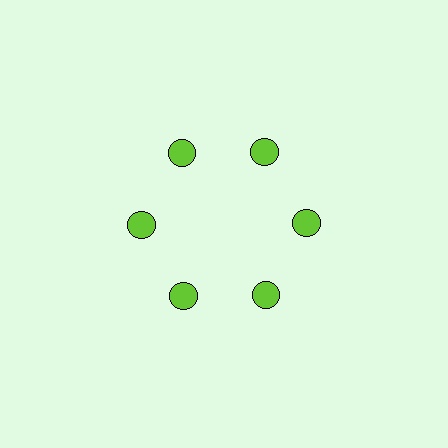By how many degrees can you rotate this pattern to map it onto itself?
The pattern maps onto itself every 60 degrees of rotation.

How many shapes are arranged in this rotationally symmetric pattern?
There are 6 shapes, arranged in 6 groups of 1.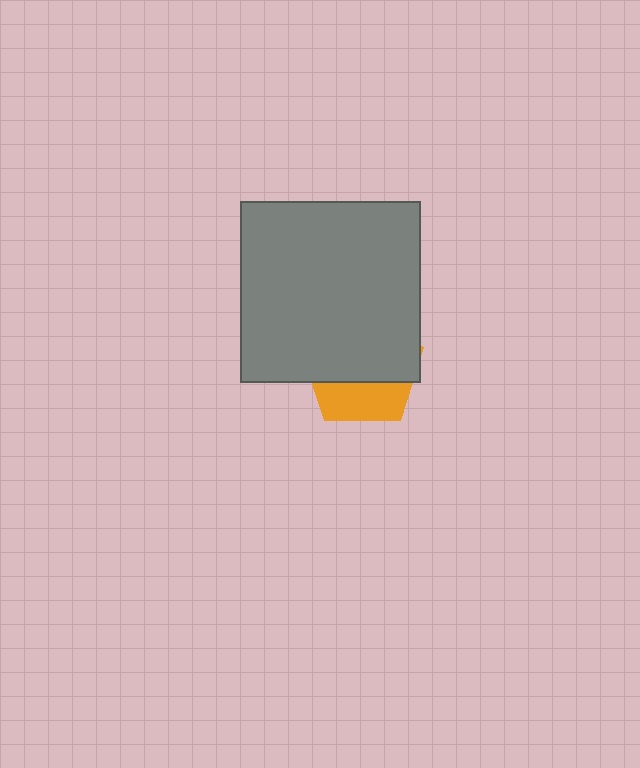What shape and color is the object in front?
The object in front is a gray square.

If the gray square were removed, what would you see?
You would see the complete orange pentagon.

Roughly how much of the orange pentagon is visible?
A small part of it is visible (roughly 33%).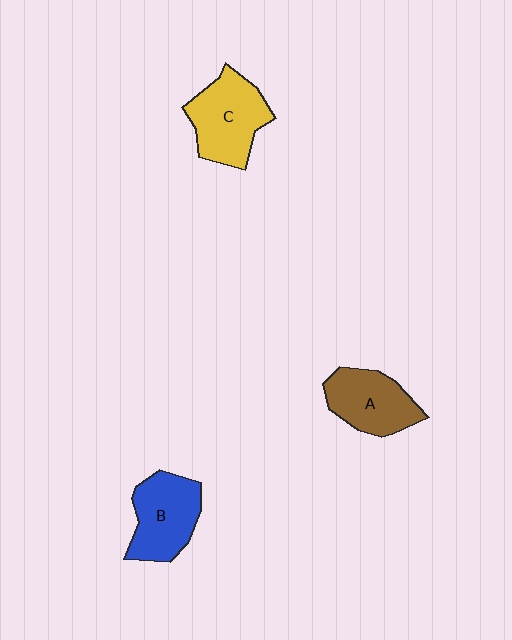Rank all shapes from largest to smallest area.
From largest to smallest: C (yellow), B (blue), A (brown).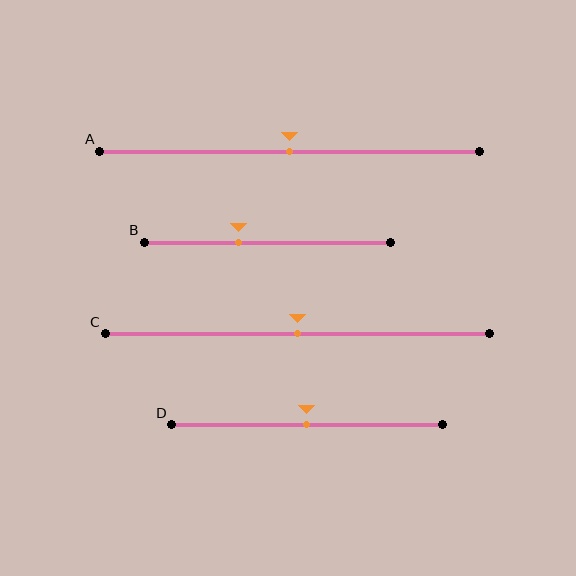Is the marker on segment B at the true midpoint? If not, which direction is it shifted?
No, the marker on segment B is shifted to the left by about 12% of the segment length.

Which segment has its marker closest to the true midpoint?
Segment A has its marker closest to the true midpoint.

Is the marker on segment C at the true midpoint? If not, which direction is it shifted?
Yes, the marker on segment C is at the true midpoint.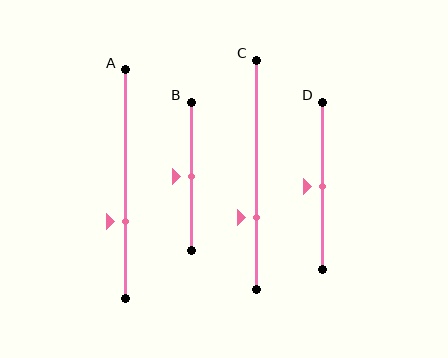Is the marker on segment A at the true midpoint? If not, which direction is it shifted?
No, the marker on segment A is shifted downward by about 16% of the segment length.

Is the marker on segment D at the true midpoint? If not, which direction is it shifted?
Yes, the marker on segment D is at the true midpoint.